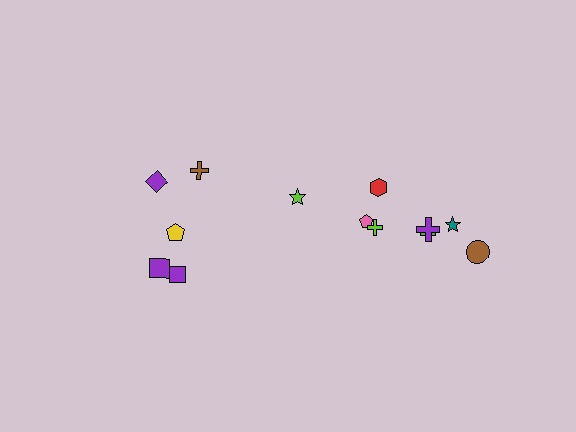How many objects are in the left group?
There are 5 objects.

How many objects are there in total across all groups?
There are 13 objects.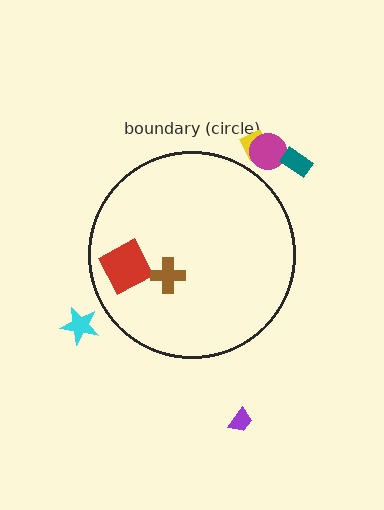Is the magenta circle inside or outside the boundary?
Outside.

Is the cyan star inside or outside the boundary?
Outside.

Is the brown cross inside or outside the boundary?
Inside.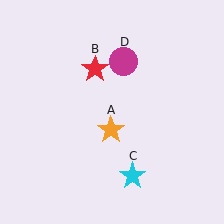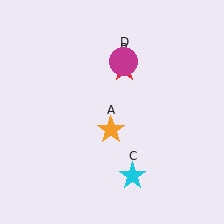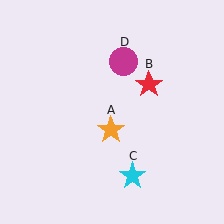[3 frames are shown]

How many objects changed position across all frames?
1 object changed position: red star (object B).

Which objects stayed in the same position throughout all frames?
Orange star (object A) and cyan star (object C) and magenta circle (object D) remained stationary.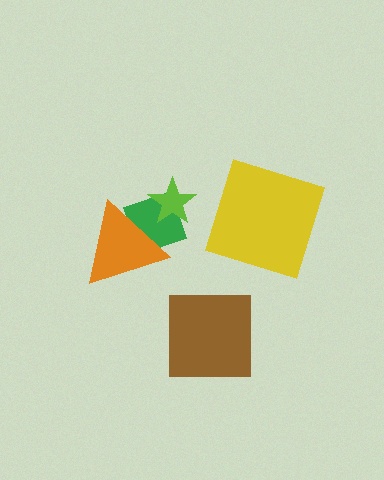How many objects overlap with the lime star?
2 objects overlap with the lime star.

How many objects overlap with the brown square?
0 objects overlap with the brown square.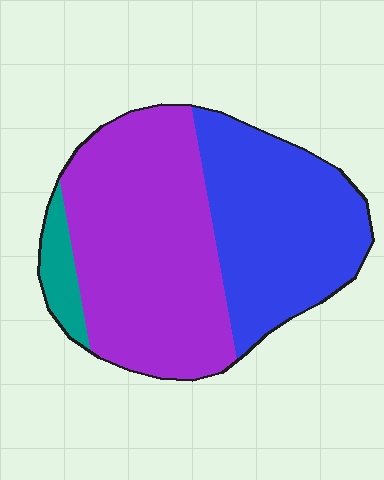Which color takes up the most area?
Purple, at roughly 55%.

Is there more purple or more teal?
Purple.